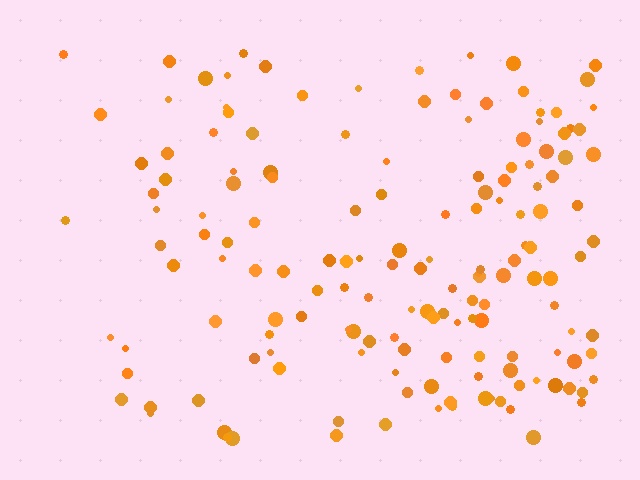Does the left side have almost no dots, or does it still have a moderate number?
Still a moderate number, just noticeably fewer than the right.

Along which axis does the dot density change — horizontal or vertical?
Horizontal.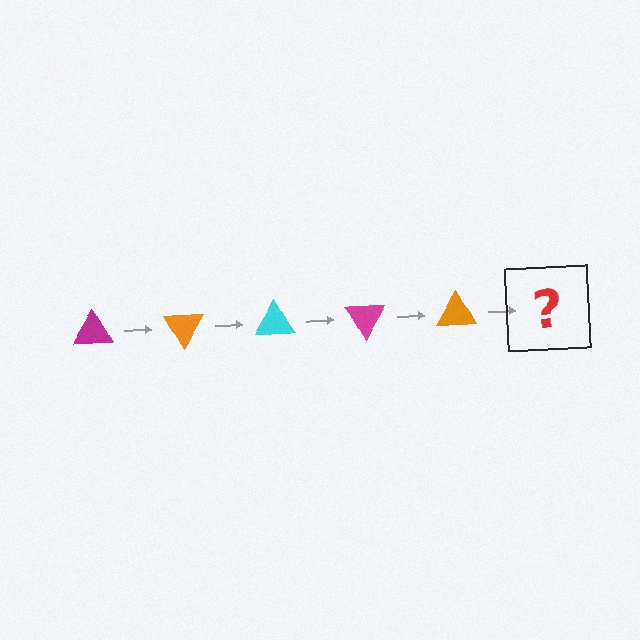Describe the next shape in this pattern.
It should be a cyan triangle, rotated 300 degrees from the start.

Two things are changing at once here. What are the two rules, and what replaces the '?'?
The two rules are that it rotates 60 degrees each step and the color cycles through magenta, orange, and cyan. The '?' should be a cyan triangle, rotated 300 degrees from the start.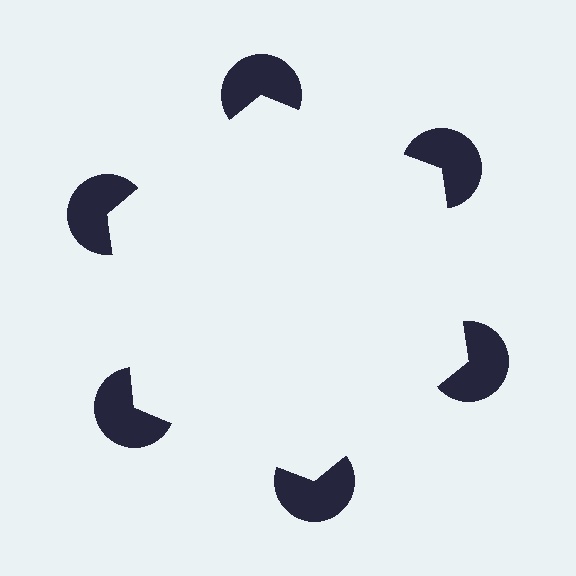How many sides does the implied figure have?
6 sides.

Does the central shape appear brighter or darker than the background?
It typically appears slightly brighter than the background, even though no actual brightness change is drawn.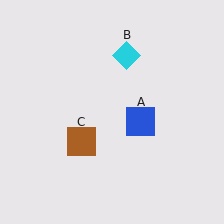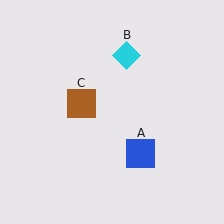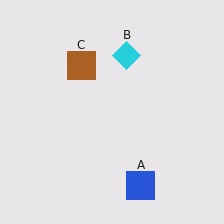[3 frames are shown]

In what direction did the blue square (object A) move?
The blue square (object A) moved down.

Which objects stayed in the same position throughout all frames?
Cyan diamond (object B) remained stationary.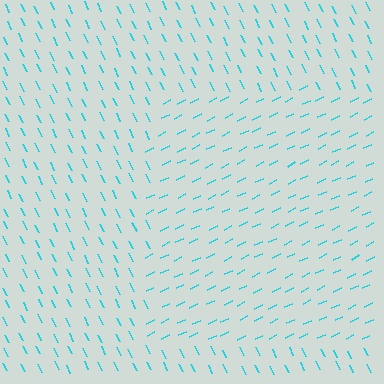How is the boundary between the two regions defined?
The boundary is defined purely by a change in line orientation (approximately 90 degrees difference). All lines are the same color and thickness.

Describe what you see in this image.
The image is filled with small cyan line segments. A rectangle region in the image has lines oriented differently from the surrounding lines, creating a visible texture boundary.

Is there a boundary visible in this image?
Yes, there is a texture boundary formed by a change in line orientation.